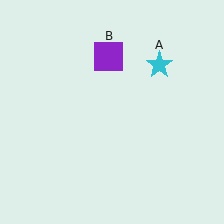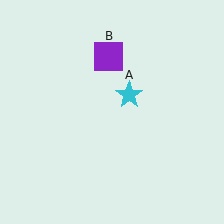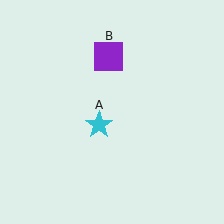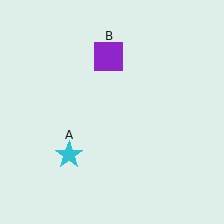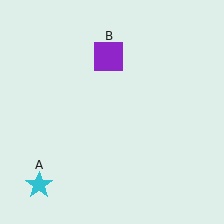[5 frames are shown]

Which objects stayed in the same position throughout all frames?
Purple square (object B) remained stationary.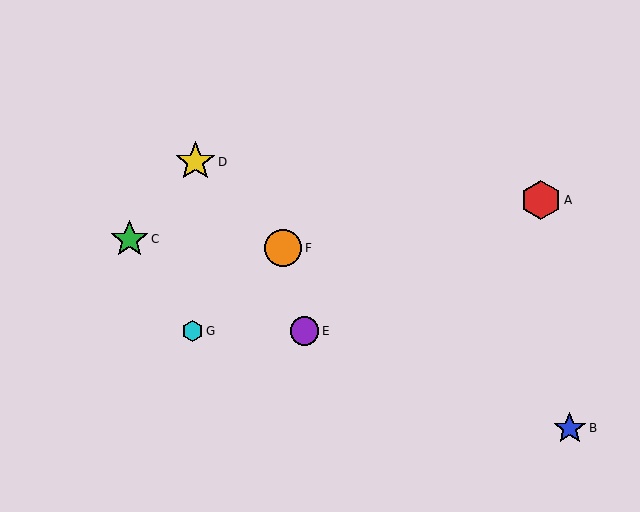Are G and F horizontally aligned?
No, G is at y≈331 and F is at y≈248.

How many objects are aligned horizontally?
2 objects (E, G) are aligned horizontally.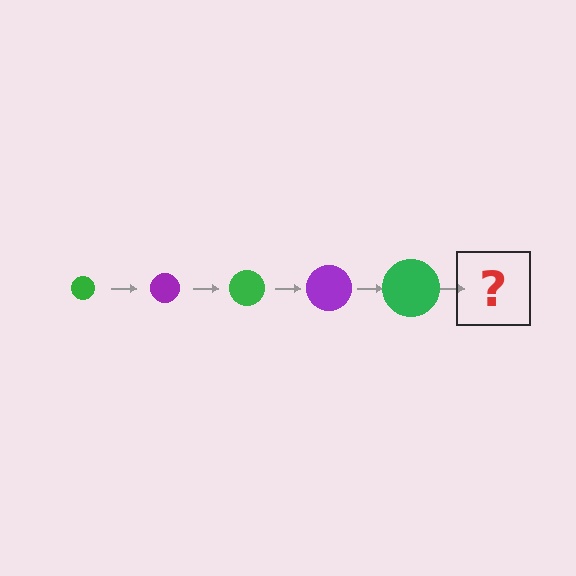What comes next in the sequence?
The next element should be a purple circle, larger than the previous one.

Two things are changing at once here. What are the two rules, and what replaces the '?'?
The two rules are that the circle grows larger each step and the color cycles through green and purple. The '?' should be a purple circle, larger than the previous one.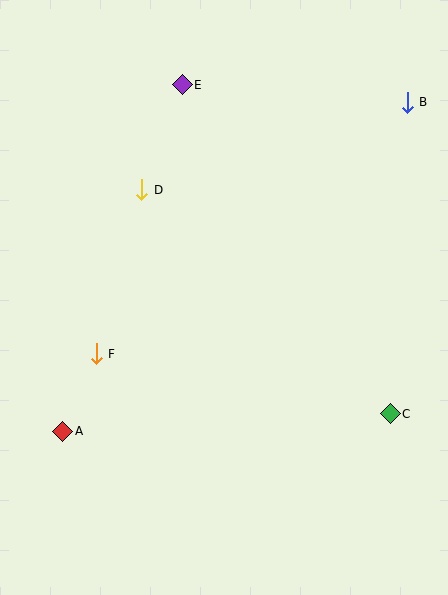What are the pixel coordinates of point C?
Point C is at (390, 414).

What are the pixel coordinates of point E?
Point E is at (182, 85).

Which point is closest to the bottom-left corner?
Point A is closest to the bottom-left corner.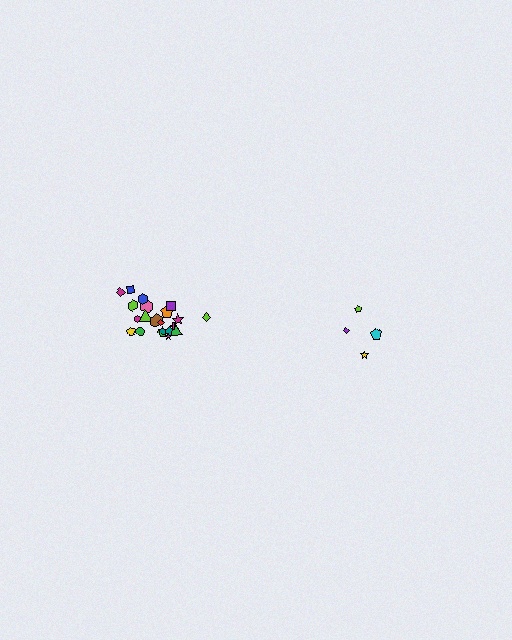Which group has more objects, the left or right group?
The left group.